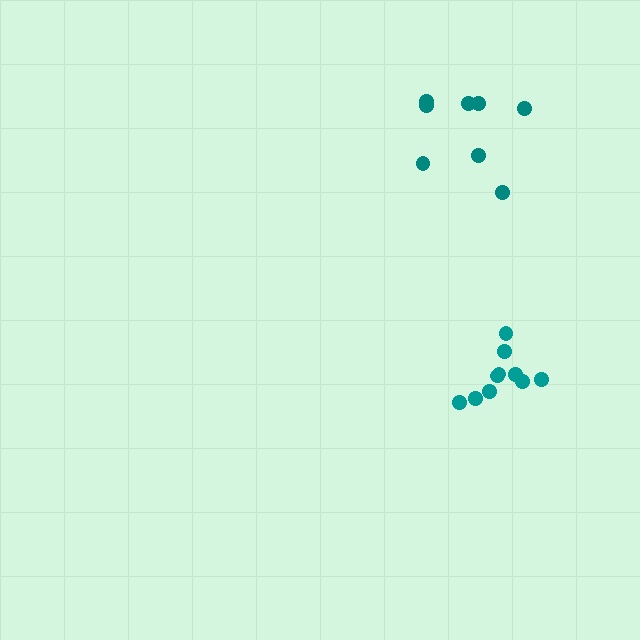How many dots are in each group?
Group 1: 8 dots, Group 2: 10 dots (18 total).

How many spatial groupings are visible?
There are 2 spatial groupings.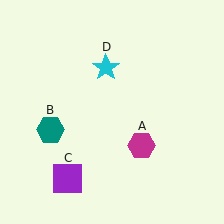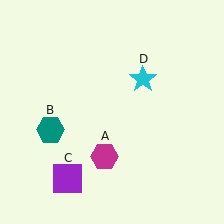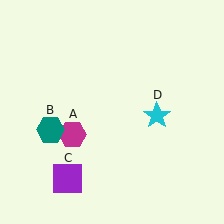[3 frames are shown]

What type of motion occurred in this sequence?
The magenta hexagon (object A), cyan star (object D) rotated clockwise around the center of the scene.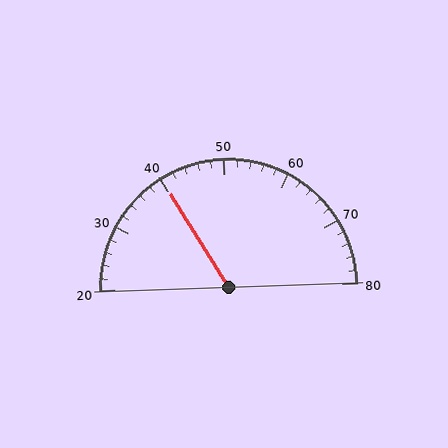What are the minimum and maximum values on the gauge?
The gauge ranges from 20 to 80.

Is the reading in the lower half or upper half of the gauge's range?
The reading is in the lower half of the range (20 to 80).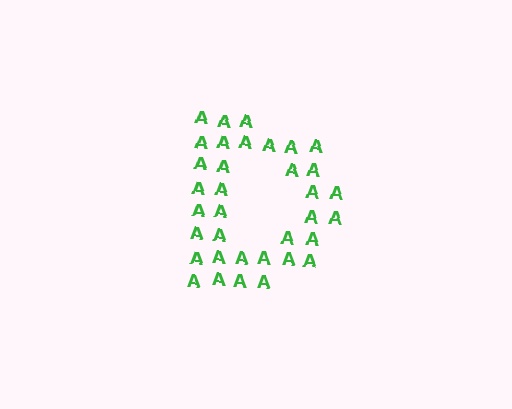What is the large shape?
The large shape is the letter D.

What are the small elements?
The small elements are letter A's.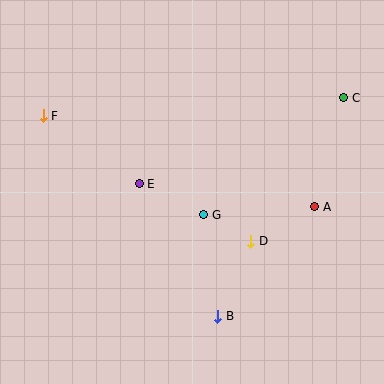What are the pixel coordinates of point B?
Point B is at (218, 316).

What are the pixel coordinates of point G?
Point G is at (204, 215).